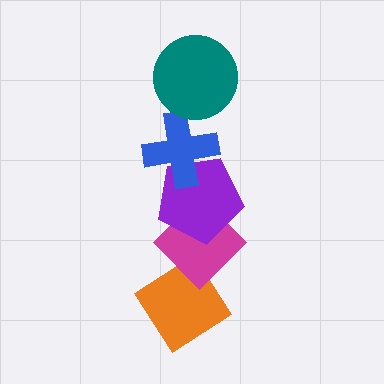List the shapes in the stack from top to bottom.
From top to bottom: the teal circle, the blue cross, the purple pentagon, the magenta diamond, the orange diamond.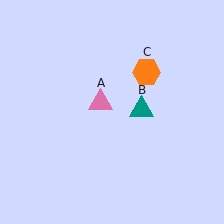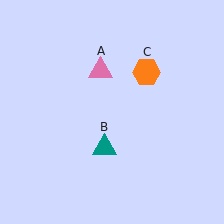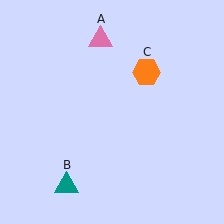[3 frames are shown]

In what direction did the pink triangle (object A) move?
The pink triangle (object A) moved up.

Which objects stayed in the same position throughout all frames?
Orange hexagon (object C) remained stationary.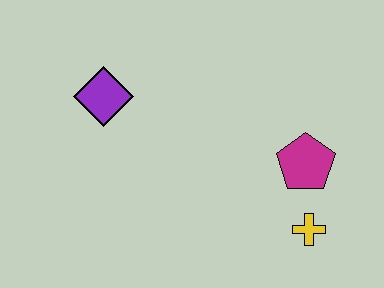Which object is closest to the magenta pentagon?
The yellow cross is closest to the magenta pentagon.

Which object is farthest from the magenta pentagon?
The purple diamond is farthest from the magenta pentagon.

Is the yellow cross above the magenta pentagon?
No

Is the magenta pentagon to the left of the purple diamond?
No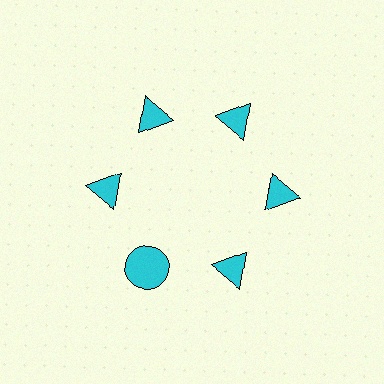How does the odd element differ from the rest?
It has a different shape: circle instead of triangle.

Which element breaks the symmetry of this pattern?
The cyan circle at roughly the 7 o'clock position breaks the symmetry. All other shapes are cyan triangles.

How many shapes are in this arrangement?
There are 6 shapes arranged in a ring pattern.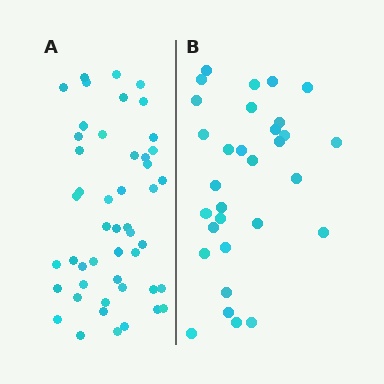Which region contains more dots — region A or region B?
Region A (the left region) has more dots.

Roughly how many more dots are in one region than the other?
Region A has approximately 15 more dots than region B.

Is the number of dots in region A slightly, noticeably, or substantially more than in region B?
Region A has substantially more. The ratio is roughly 1.5 to 1.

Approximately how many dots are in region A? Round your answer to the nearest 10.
About 50 dots. (The exact count is 48, which rounds to 50.)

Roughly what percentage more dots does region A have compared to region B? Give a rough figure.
About 55% more.